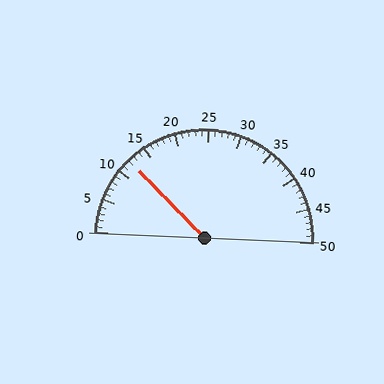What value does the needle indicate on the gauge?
The needle indicates approximately 12.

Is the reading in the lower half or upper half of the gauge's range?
The reading is in the lower half of the range (0 to 50).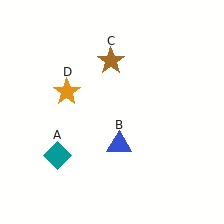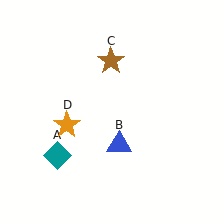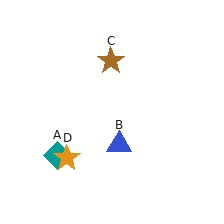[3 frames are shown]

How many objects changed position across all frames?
1 object changed position: orange star (object D).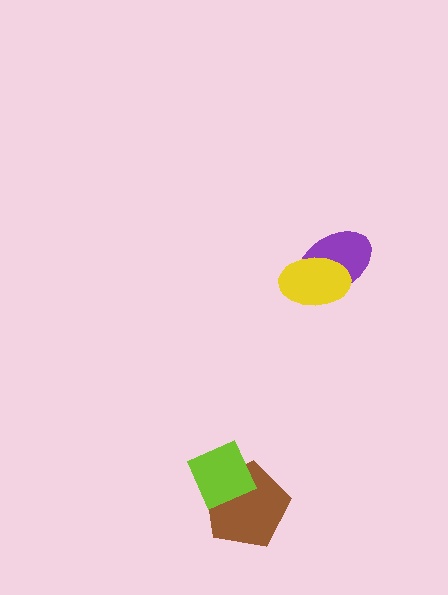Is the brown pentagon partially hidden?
Yes, it is partially covered by another shape.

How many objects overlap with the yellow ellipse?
1 object overlaps with the yellow ellipse.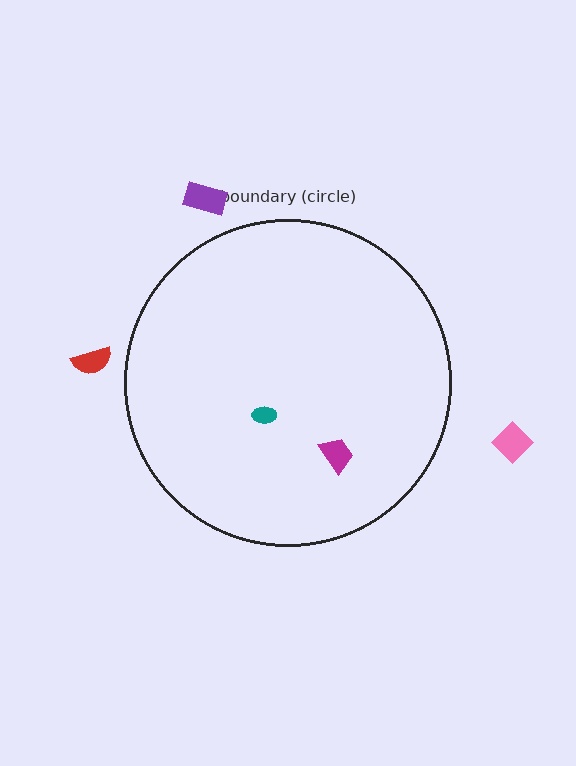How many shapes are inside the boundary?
2 inside, 3 outside.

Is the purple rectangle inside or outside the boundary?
Outside.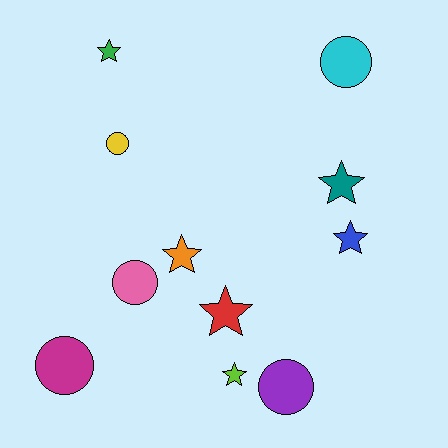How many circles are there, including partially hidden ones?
There are 5 circles.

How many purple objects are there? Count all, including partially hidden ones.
There is 1 purple object.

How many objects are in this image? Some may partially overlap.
There are 11 objects.